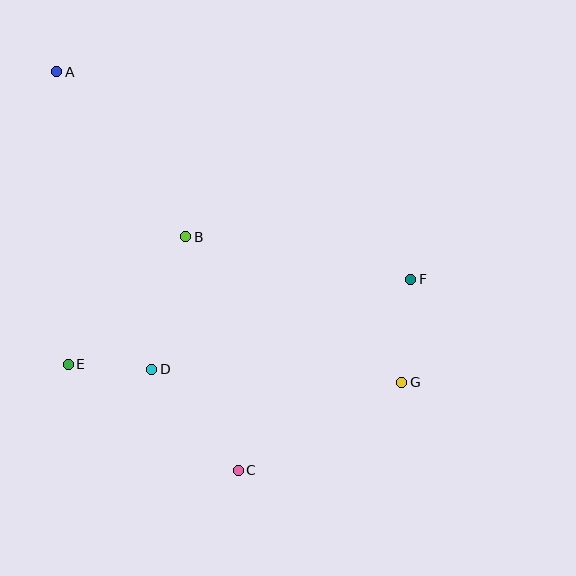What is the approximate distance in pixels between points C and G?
The distance between C and G is approximately 186 pixels.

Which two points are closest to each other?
Points D and E are closest to each other.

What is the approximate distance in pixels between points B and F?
The distance between B and F is approximately 229 pixels.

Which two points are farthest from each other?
Points A and G are farthest from each other.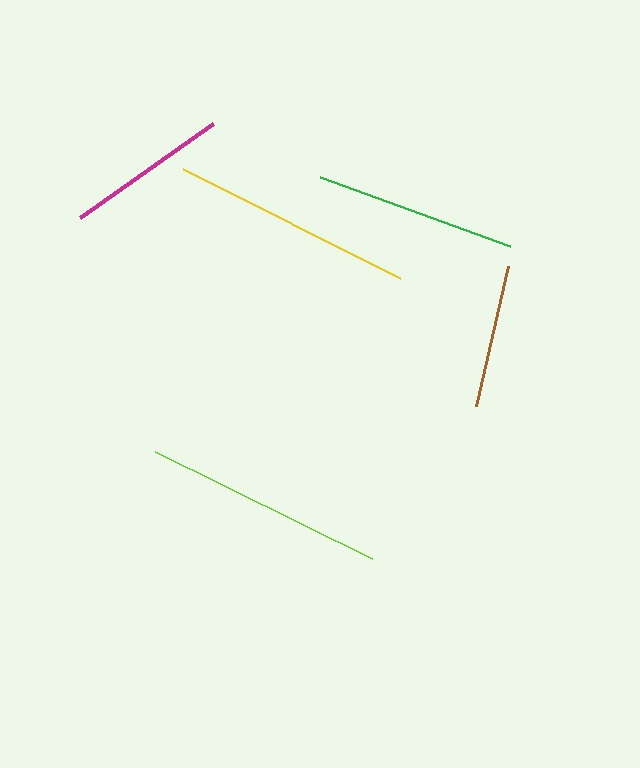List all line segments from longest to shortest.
From longest to shortest: yellow, lime, green, magenta, brown.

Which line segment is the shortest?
The brown line is the shortest at approximately 143 pixels.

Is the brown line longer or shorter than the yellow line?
The yellow line is longer than the brown line.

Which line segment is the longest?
The yellow line is the longest at approximately 243 pixels.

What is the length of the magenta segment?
The magenta segment is approximately 163 pixels long.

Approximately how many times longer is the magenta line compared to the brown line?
The magenta line is approximately 1.1 times the length of the brown line.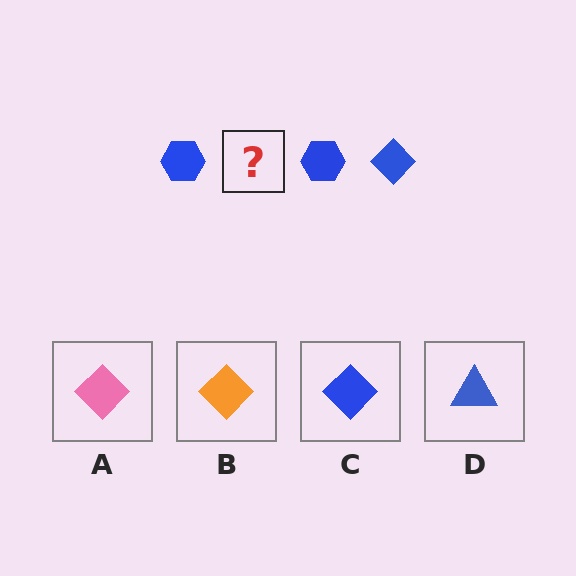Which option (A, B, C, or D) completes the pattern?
C.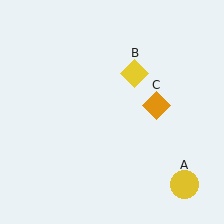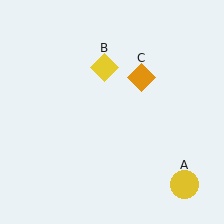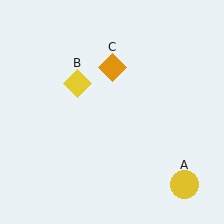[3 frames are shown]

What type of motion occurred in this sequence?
The yellow diamond (object B), orange diamond (object C) rotated counterclockwise around the center of the scene.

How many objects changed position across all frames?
2 objects changed position: yellow diamond (object B), orange diamond (object C).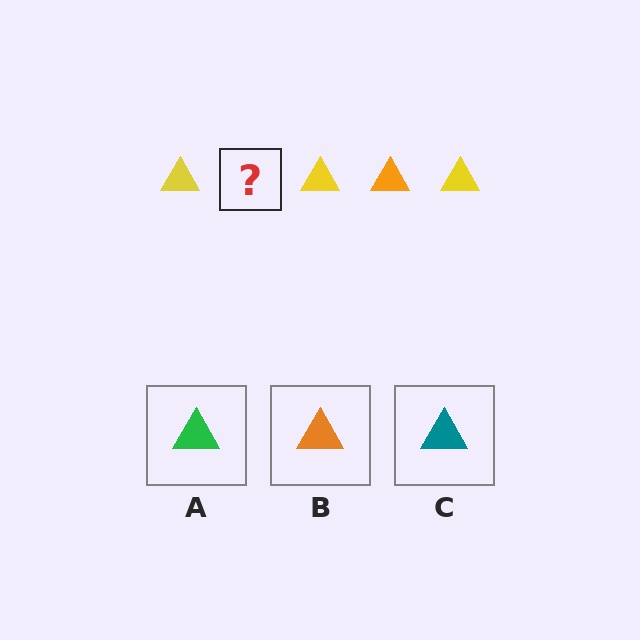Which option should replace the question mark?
Option B.